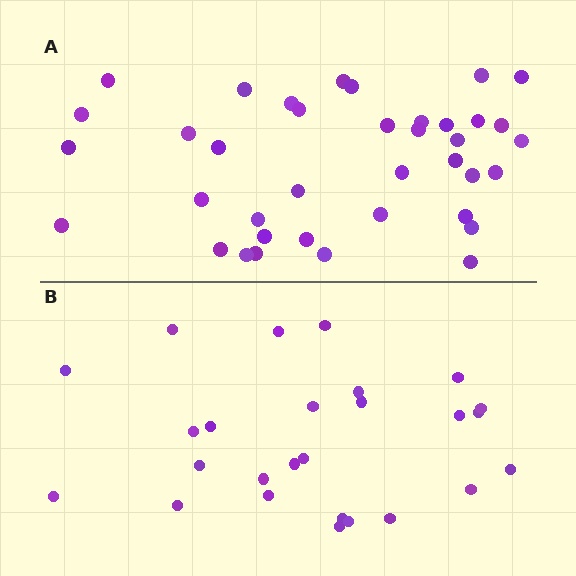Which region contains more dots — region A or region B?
Region A (the top region) has more dots.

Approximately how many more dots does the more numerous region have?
Region A has roughly 12 or so more dots than region B.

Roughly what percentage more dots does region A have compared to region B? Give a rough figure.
About 45% more.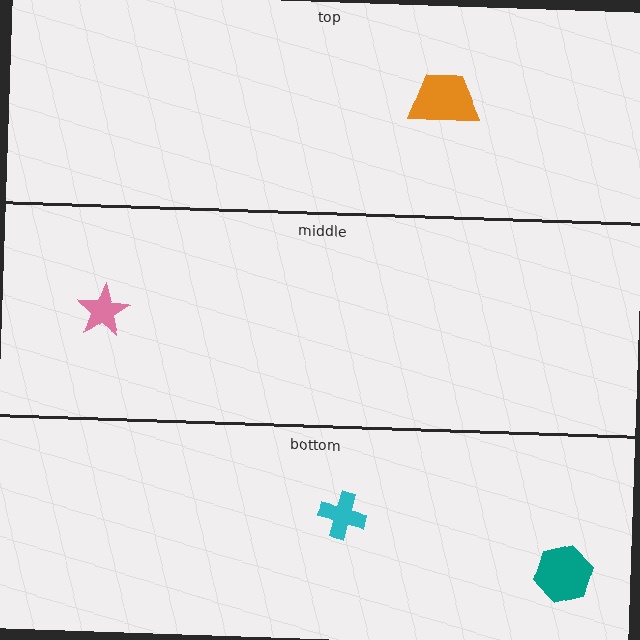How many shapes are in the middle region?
1.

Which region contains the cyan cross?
The bottom region.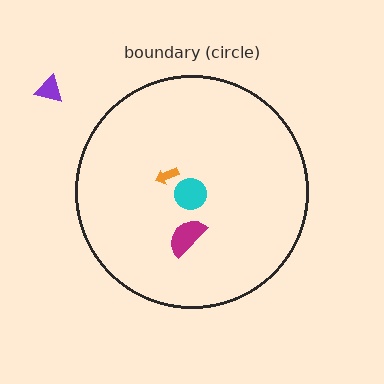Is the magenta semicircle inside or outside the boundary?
Inside.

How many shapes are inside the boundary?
3 inside, 1 outside.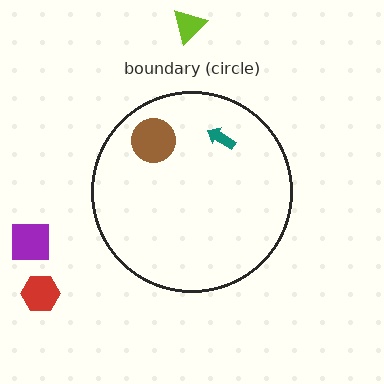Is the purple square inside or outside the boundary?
Outside.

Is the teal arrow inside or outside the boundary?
Inside.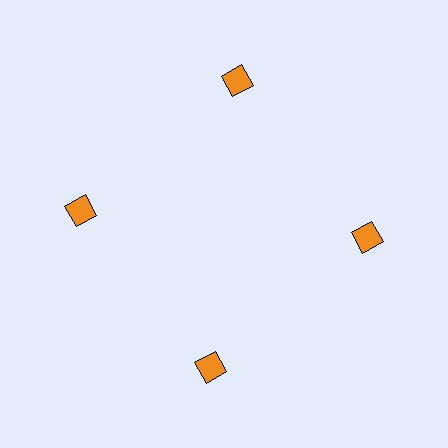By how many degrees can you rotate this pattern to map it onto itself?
The pattern maps onto itself every 90 degrees of rotation.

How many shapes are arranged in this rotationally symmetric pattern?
There are 4 shapes, arranged in 4 groups of 1.